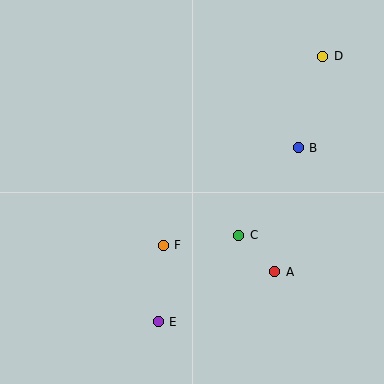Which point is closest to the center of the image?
Point F at (163, 245) is closest to the center.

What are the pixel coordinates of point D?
Point D is at (323, 56).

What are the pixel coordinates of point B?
Point B is at (298, 148).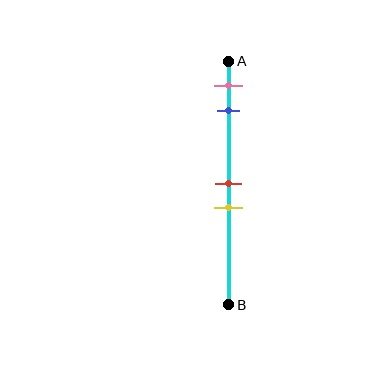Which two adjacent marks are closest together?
The red and yellow marks are the closest adjacent pair.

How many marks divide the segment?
There are 4 marks dividing the segment.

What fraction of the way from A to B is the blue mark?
The blue mark is approximately 20% (0.2) of the way from A to B.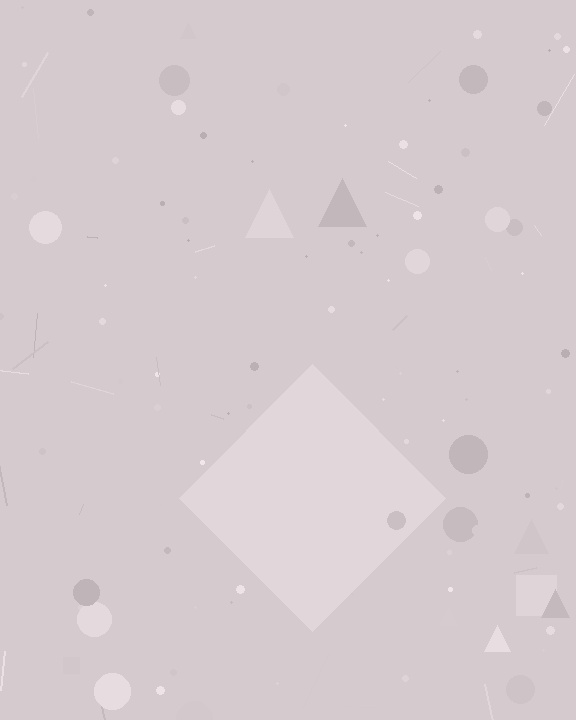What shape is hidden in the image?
A diamond is hidden in the image.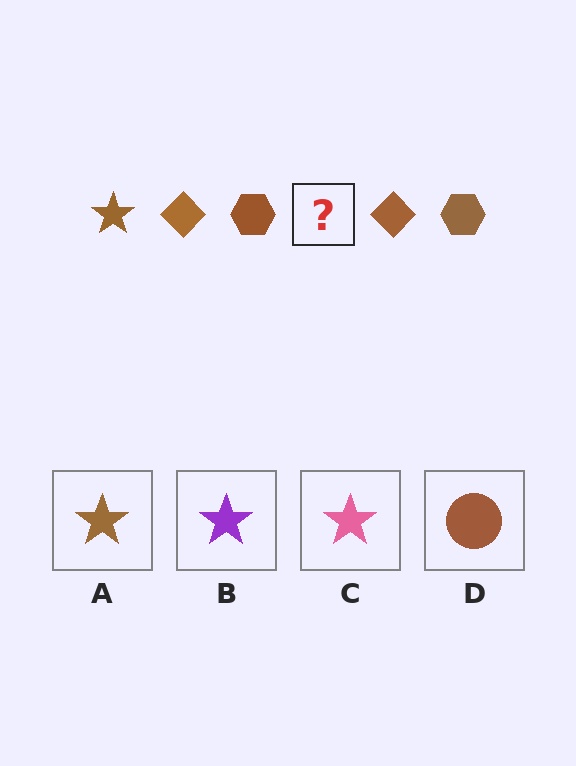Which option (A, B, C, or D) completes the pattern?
A.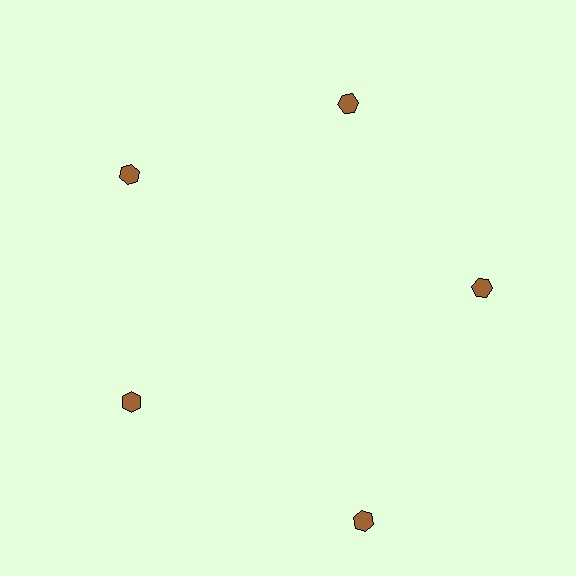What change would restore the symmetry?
The symmetry would be restored by moving it inward, back onto the ring so that all 5 hexagons sit at equal angles and equal distance from the center.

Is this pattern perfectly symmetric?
No. The 5 brown hexagons are arranged in a ring, but one element near the 5 o'clock position is pushed outward from the center, breaking the 5-fold rotational symmetry.